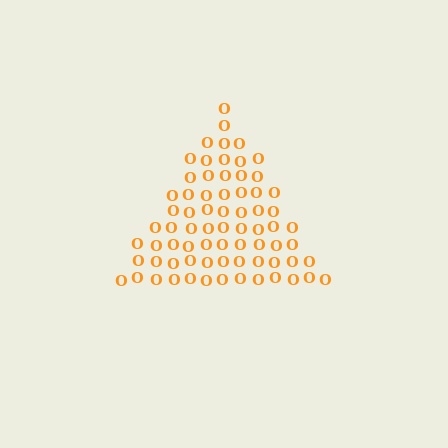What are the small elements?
The small elements are letter O's.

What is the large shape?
The large shape is a triangle.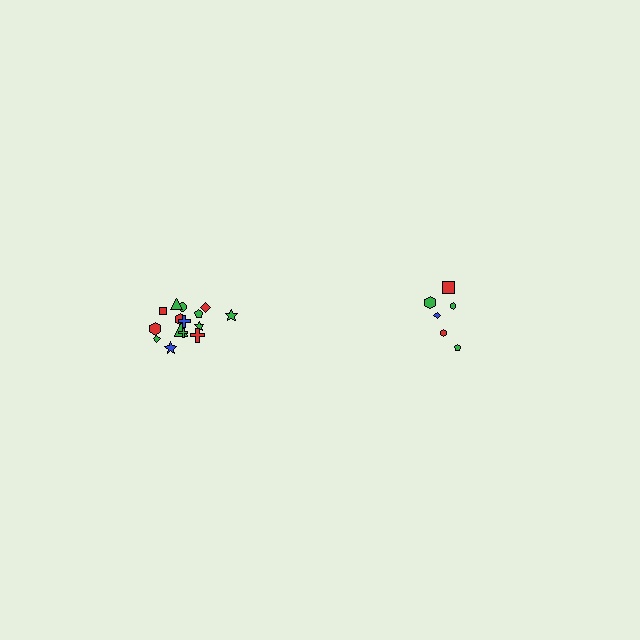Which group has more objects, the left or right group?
The left group.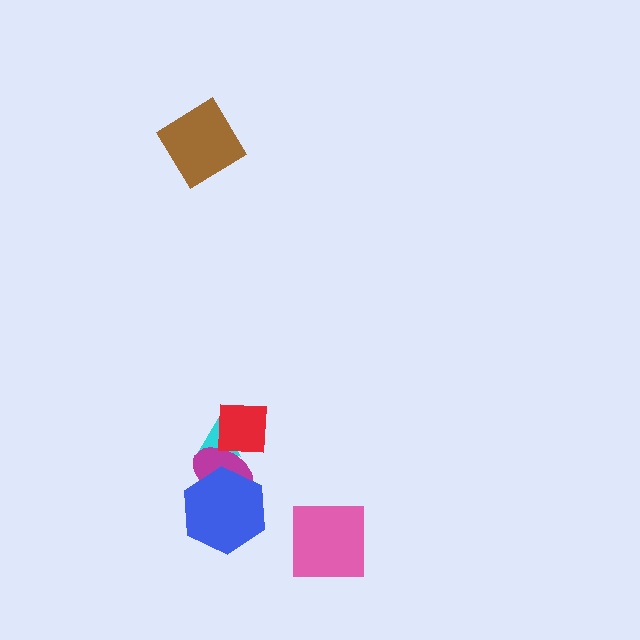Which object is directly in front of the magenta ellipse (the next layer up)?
The blue hexagon is directly in front of the magenta ellipse.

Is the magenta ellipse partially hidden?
Yes, it is partially covered by another shape.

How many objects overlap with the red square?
2 objects overlap with the red square.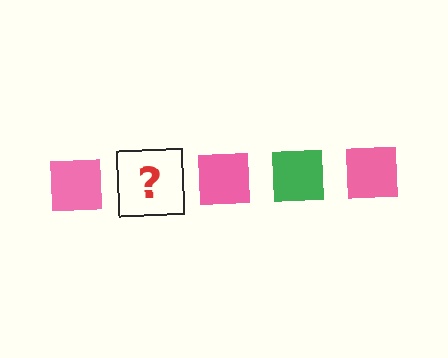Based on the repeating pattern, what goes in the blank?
The blank should be a green square.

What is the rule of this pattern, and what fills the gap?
The rule is that the pattern cycles through pink, green squares. The gap should be filled with a green square.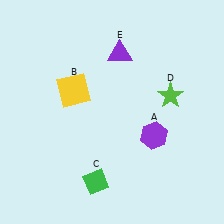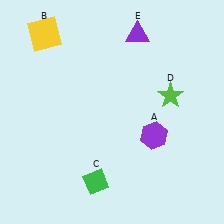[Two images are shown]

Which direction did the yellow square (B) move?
The yellow square (B) moved up.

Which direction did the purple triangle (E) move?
The purple triangle (E) moved up.